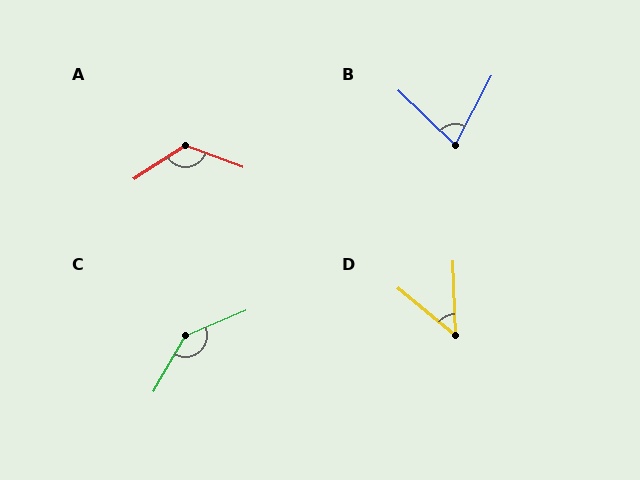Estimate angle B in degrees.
Approximately 73 degrees.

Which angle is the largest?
C, at approximately 142 degrees.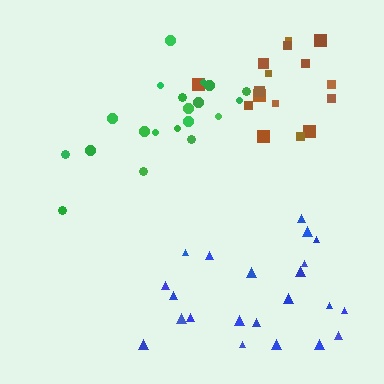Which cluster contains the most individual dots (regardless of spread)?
Blue (22).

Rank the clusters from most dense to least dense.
brown, blue, green.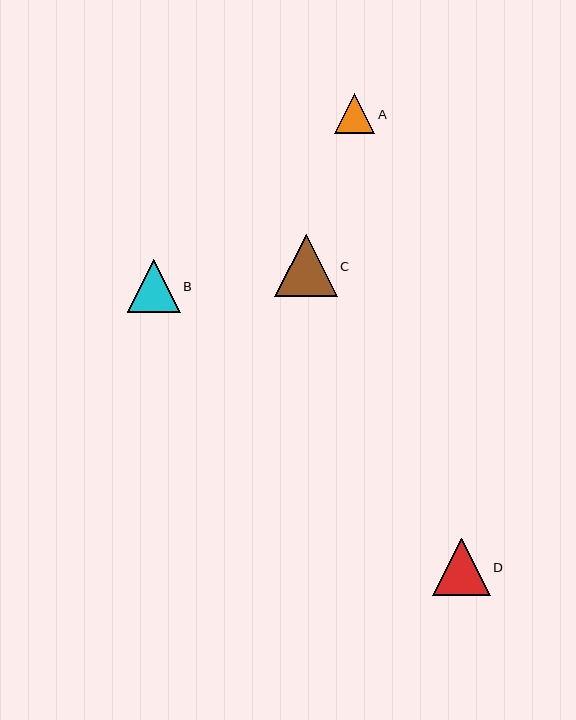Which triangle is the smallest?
Triangle A is the smallest with a size of approximately 40 pixels.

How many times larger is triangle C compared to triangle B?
Triangle C is approximately 1.2 times the size of triangle B.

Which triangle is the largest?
Triangle C is the largest with a size of approximately 62 pixels.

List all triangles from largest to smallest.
From largest to smallest: C, D, B, A.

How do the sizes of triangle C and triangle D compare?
Triangle C and triangle D are approximately the same size.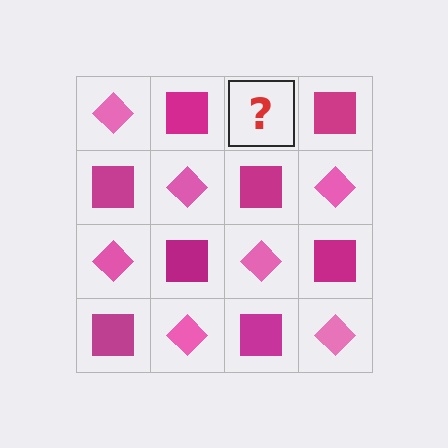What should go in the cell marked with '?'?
The missing cell should contain a pink diamond.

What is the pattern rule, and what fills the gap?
The rule is that it alternates pink diamond and magenta square in a checkerboard pattern. The gap should be filled with a pink diamond.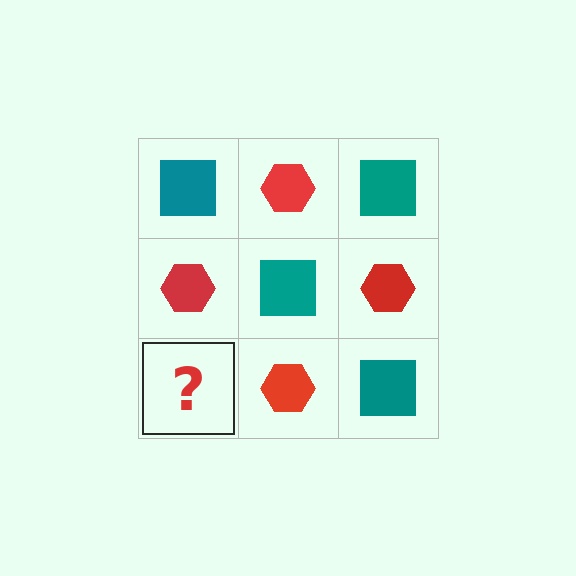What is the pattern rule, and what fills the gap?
The rule is that it alternates teal square and red hexagon in a checkerboard pattern. The gap should be filled with a teal square.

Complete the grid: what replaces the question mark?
The question mark should be replaced with a teal square.